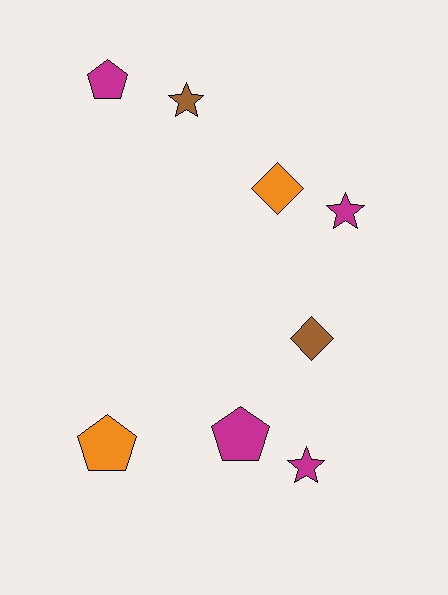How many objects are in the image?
There are 8 objects.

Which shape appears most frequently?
Pentagon, with 3 objects.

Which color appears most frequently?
Magenta, with 4 objects.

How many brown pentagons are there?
There are no brown pentagons.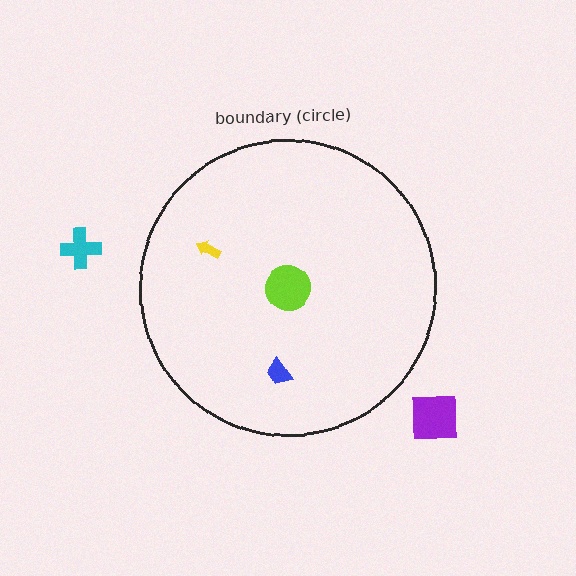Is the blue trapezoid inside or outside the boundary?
Inside.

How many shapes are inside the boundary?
3 inside, 2 outside.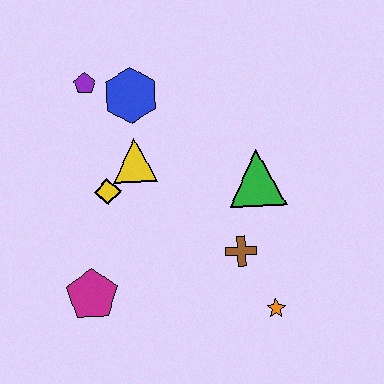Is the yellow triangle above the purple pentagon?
No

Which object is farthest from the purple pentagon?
The orange star is farthest from the purple pentagon.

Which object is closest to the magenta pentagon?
The yellow diamond is closest to the magenta pentagon.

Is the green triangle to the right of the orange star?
No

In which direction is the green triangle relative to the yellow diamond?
The green triangle is to the right of the yellow diamond.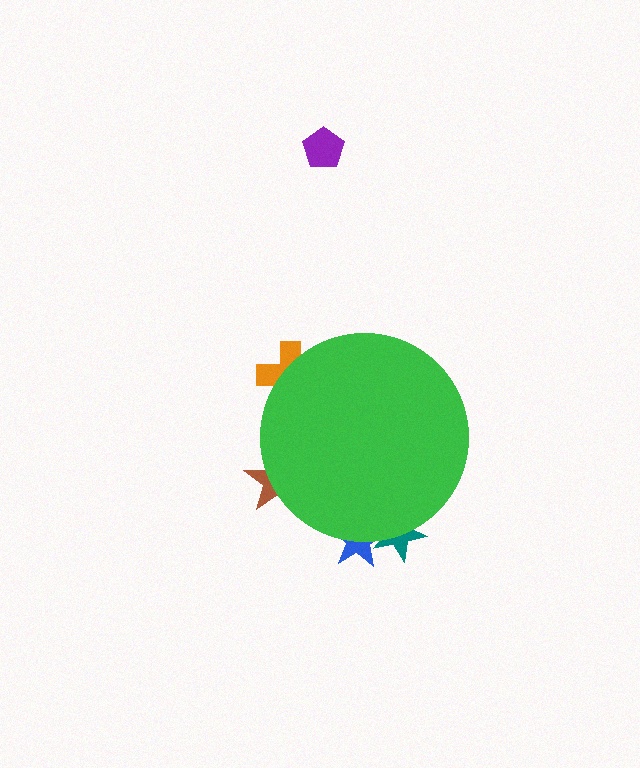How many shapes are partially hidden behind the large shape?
4 shapes are partially hidden.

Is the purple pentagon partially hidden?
No, the purple pentagon is fully visible.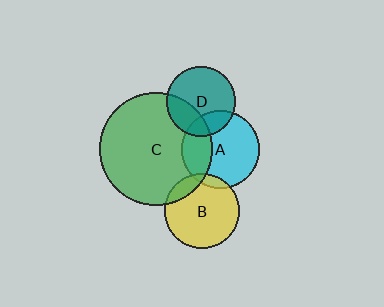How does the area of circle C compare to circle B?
Approximately 2.3 times.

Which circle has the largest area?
Circle C (green).